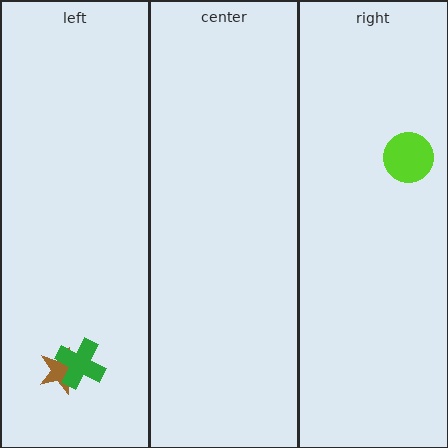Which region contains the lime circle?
The right region.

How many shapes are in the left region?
2.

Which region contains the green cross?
The left region.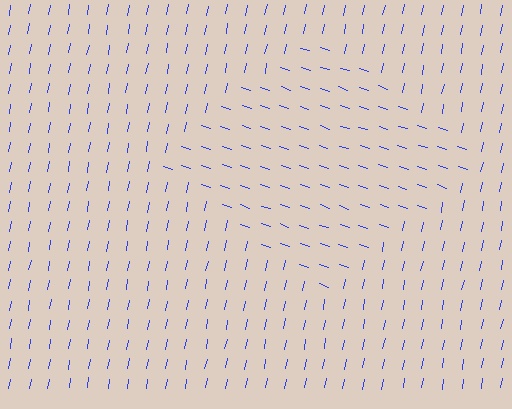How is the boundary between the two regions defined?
The boundary is defined purely by a change in line orientation (approximately 83 degrees difference). All lines are the same color and thickness.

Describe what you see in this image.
The image is filled with small blue line segments. A diamond region in the image has lines oriented differently from the surrounding lines, creating a visible texture boundary.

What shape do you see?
I see a diamond.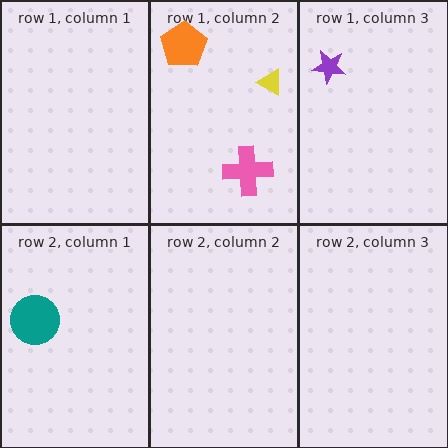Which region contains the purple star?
The row 1, column 3 region.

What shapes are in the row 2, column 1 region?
The teal circle.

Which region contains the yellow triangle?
The row 1, column 2 region.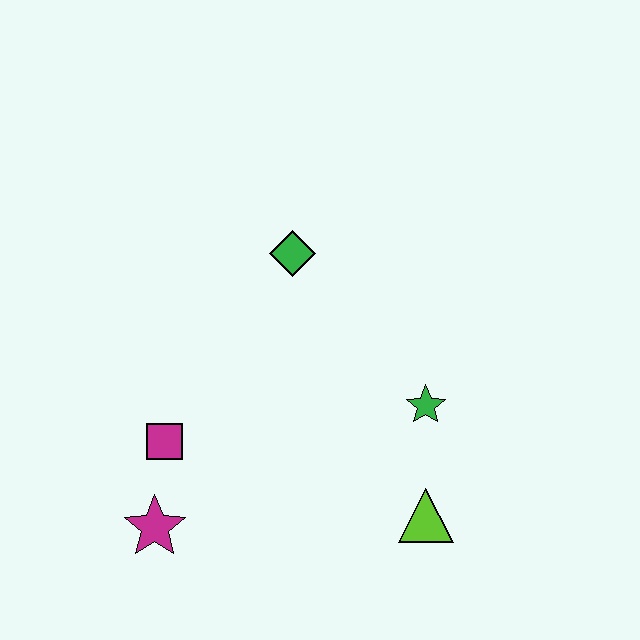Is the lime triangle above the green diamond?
No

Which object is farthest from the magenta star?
The green diamond is farthest from the magenta star.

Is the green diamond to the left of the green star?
Yes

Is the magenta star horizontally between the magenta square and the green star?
No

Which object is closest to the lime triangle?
The green star is closest to the lime triangle.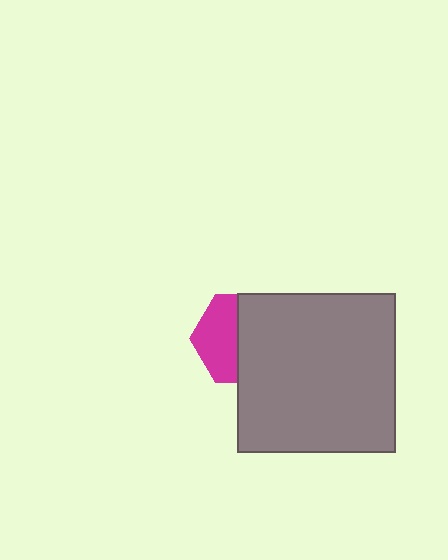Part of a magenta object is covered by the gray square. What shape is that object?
It is a hexagon.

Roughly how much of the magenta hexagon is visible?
About half of it is visible (roughly 46%).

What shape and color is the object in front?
The object in front is a gray square.